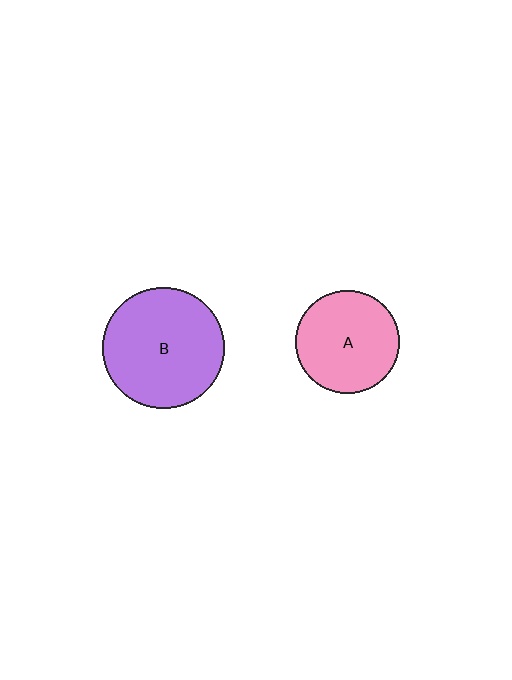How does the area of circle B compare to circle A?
Approximately 1.4 times.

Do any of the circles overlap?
No, none of the circles overlap.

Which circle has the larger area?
Circle B (purple).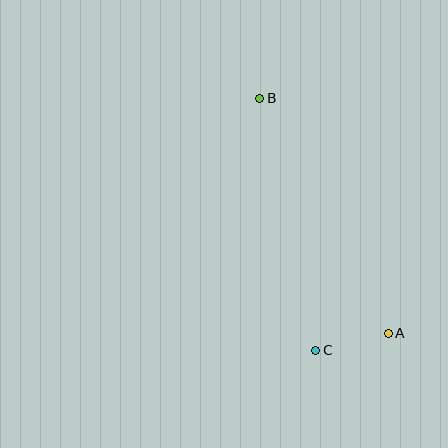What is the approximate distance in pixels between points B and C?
The distance between B and C is approximately 258 pixels.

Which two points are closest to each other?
Points A and C are closest to each other.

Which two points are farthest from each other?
Points A and B are farthest from each other.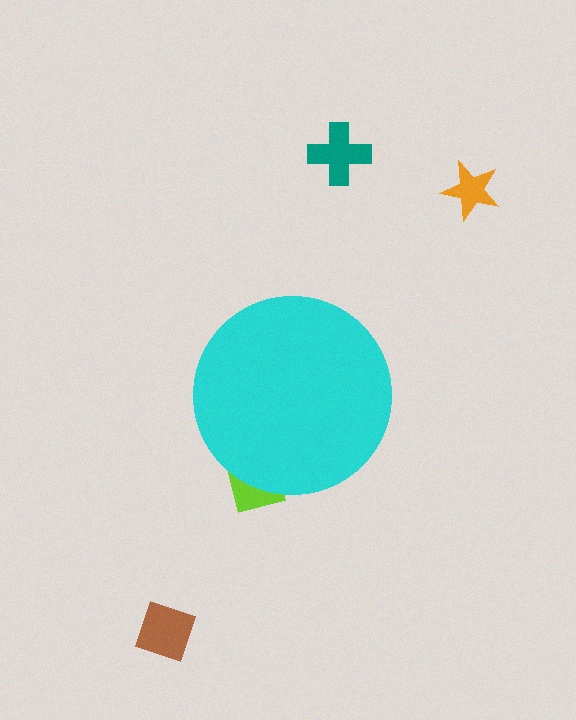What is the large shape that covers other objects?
A cyan circle.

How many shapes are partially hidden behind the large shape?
1 shape is partially hidden.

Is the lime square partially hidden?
Yes, the lime square is partially hidden behind the cyan circle.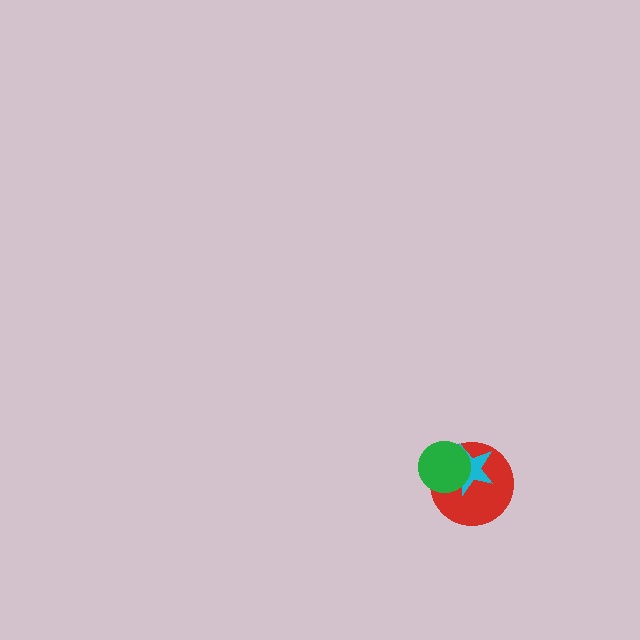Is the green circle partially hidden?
No, no other shape covers it.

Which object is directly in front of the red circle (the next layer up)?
The cyan star is directly in front of the red circle.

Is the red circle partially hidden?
Yes, it is partially covered by another shape.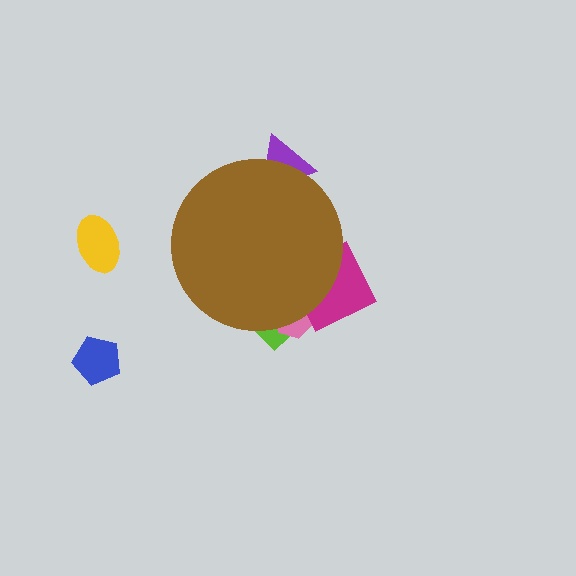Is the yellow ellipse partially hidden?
No, the yellow ellipse is fully visible.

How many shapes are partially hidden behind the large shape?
4 shapes are partially hidden.